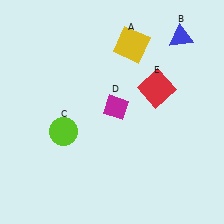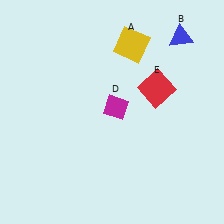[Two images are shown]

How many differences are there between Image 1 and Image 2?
There is 1 difference between the two images.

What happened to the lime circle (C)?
The lime circle (C) was removed in Image 2. It was in the bottom-left area of Image 1.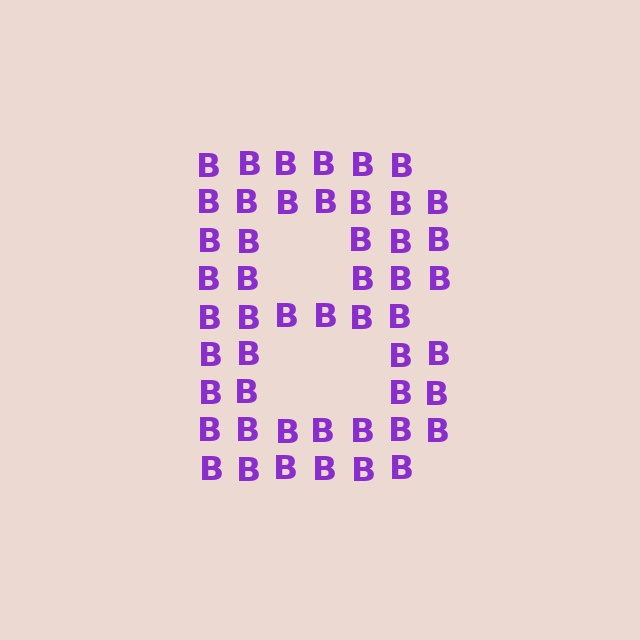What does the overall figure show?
The overall figure shows the letter B.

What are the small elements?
The small elements are letter B's.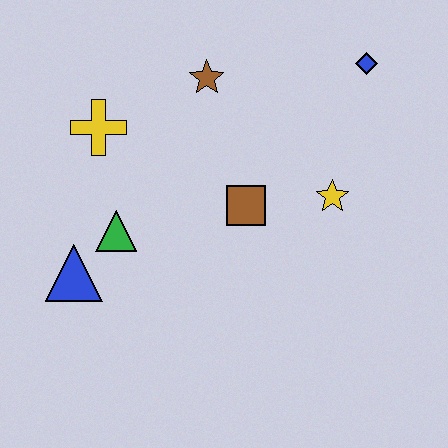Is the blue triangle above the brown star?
No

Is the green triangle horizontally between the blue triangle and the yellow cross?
No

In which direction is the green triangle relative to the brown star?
The green triangle is below the brown star.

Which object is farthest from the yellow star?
The blue triangle is farthest from the yellow star.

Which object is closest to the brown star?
The yellow cross is closest to the brown star.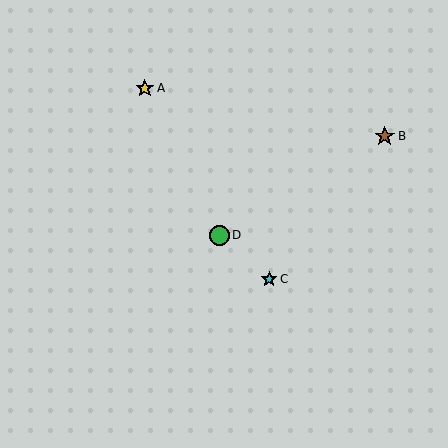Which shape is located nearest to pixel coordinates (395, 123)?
The brown star (labeled B) at (385, 136) is nearest to that location.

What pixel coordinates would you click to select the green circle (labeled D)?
Click at (220, 235) to select the green circle D.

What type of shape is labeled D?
Shape D is a green circle.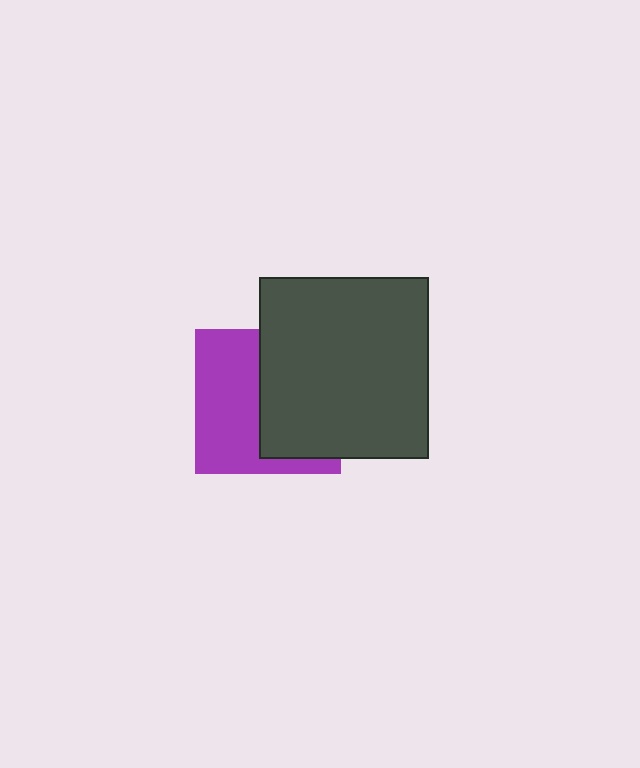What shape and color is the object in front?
The object in front is a dark gray rectangle.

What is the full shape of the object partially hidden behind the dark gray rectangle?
The partially hidden object is a purple square.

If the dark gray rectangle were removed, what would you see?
You would see the complete purple square.